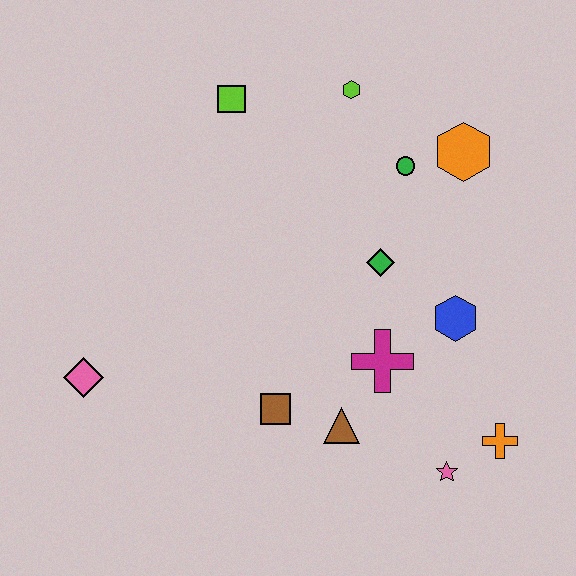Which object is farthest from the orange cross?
The lime square is farthest from the orange cross.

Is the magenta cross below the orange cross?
No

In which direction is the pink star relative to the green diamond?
The pink star is below the green diamond.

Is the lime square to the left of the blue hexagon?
Yes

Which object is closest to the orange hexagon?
The green circle is closest to the orange hexagon.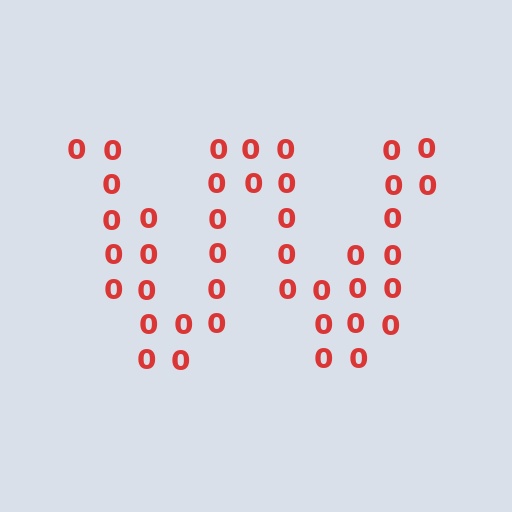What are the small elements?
The small elements are digit 0's.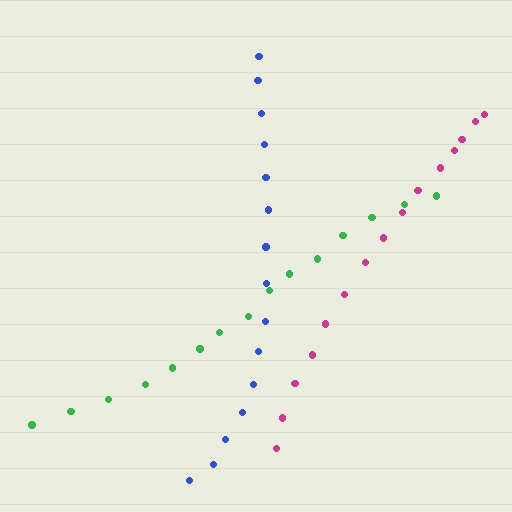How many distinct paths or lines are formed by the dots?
There are 3 distinct paths.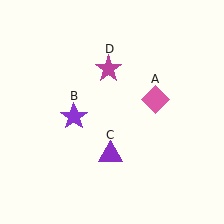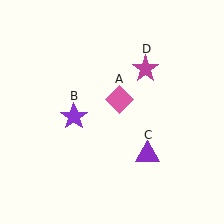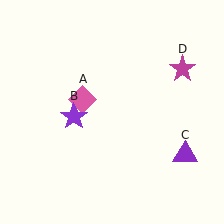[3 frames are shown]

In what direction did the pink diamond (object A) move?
The pink diamond (object A) moved left.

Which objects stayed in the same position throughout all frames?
Purple star (object B) remained stationary.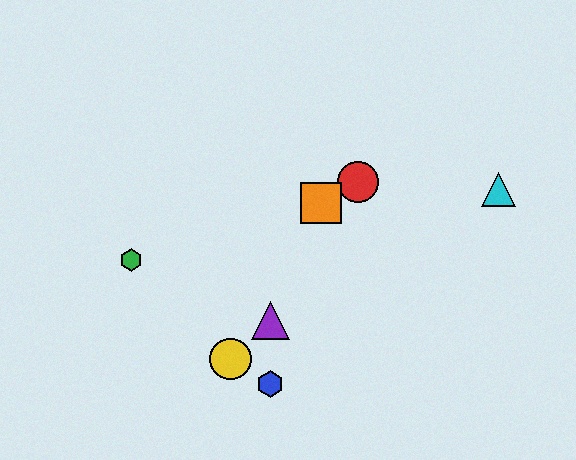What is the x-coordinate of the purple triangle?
The purple triangle is at x≈270.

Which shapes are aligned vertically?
The blue hexagon, the purple triangle are aligned vertically.